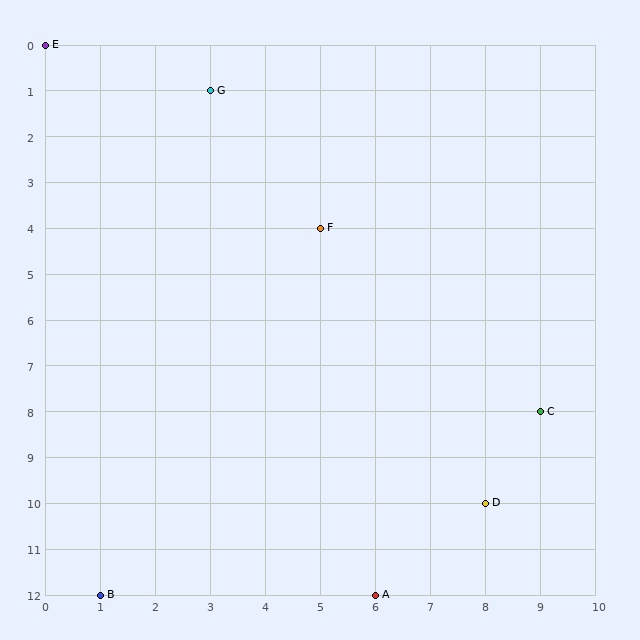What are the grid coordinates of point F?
Point F is at grid coordinates (5, 4).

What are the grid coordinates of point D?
Point D is at grid coordinates (8, 10).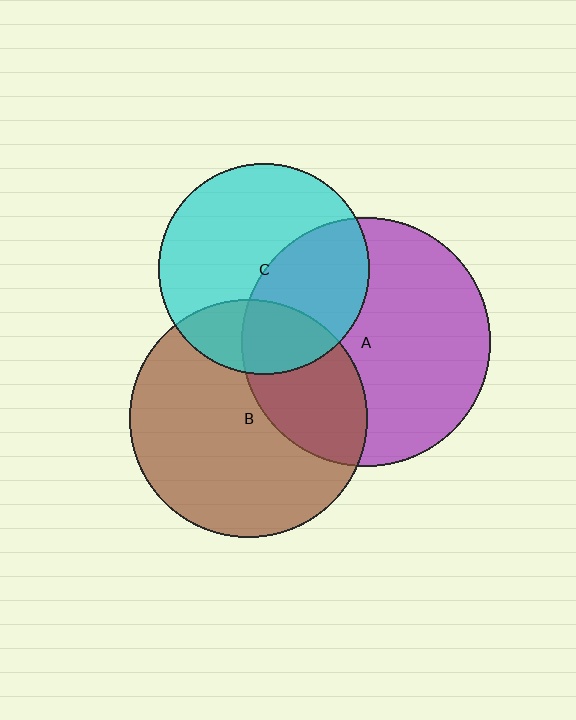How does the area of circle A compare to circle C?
Approximately 1.4 times.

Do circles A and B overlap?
Yes.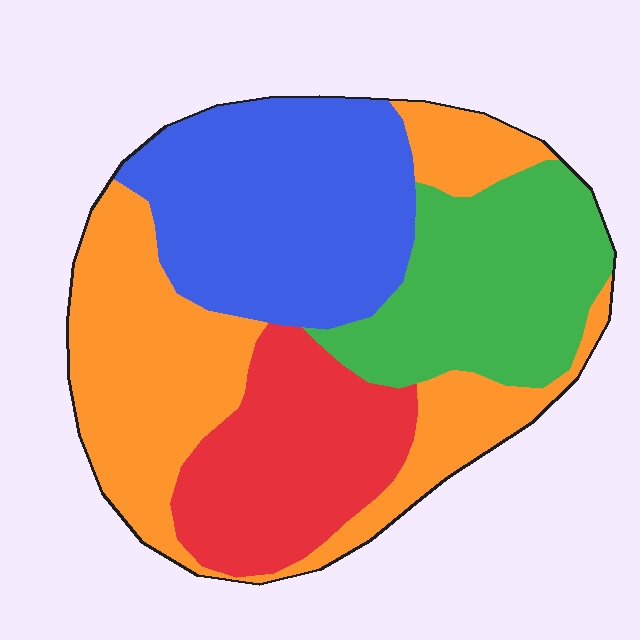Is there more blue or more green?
Blue.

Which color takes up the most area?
Orange, at roughly 35%.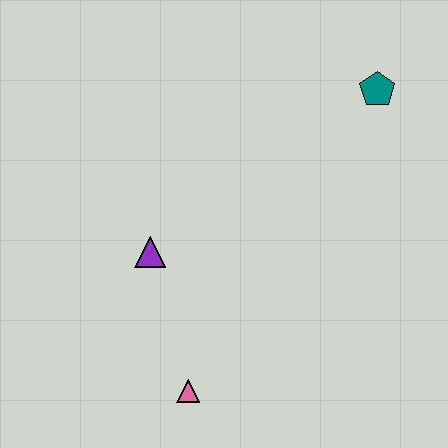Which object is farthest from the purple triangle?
The teal pentagon is farthest from the purple triangle.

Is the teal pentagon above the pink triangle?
Yes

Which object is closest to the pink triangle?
The purple triangle is closest to the pink triangle.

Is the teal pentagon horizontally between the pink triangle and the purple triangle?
No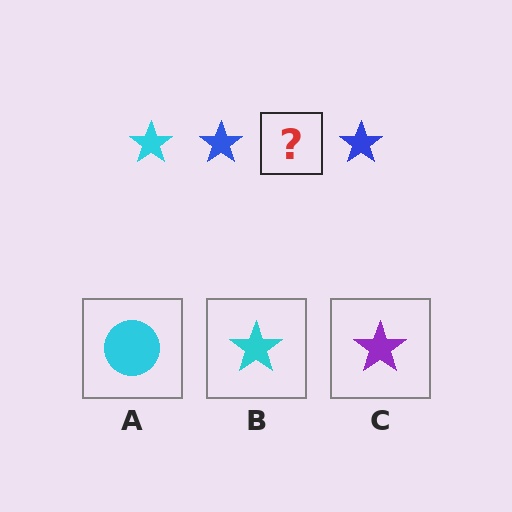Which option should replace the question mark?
Option B.